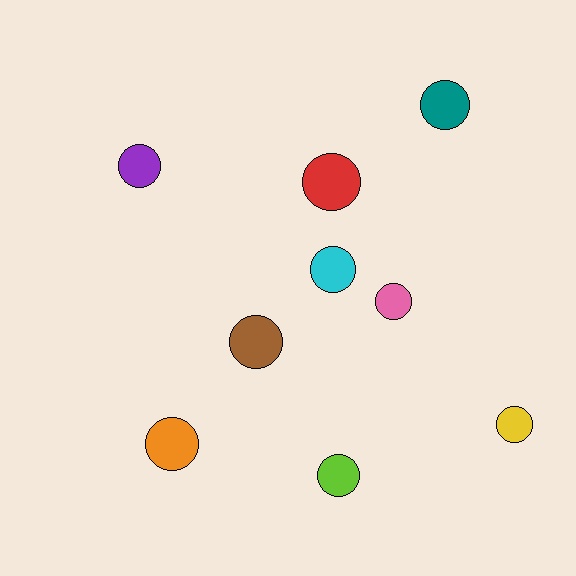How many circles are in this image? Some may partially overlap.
There are 9 circles.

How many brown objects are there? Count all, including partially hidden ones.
There is 1 brown object.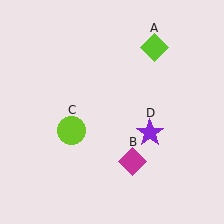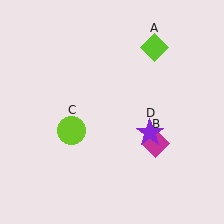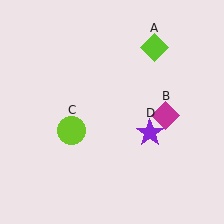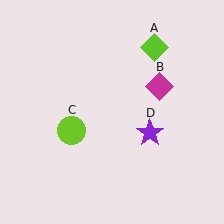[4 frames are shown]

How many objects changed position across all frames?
1 object changed position: magenta diamond (object B).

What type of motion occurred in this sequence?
The magenta diamond (object B) rotated counterclockwise around the center of the scene.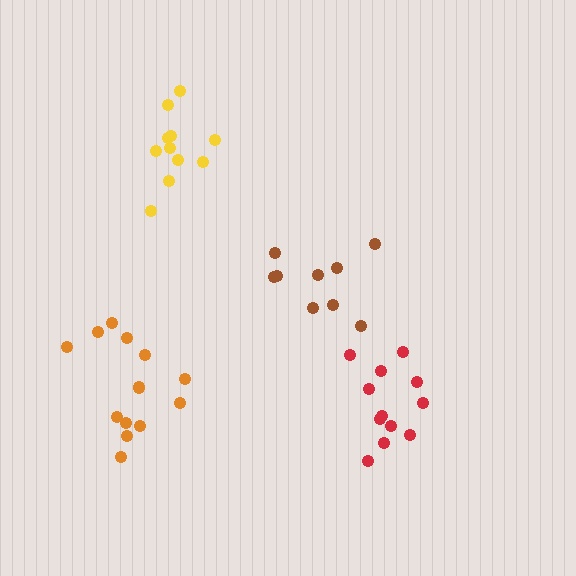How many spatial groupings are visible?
There are 4 spatial groupings.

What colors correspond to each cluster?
The clusters are colored: orange, red, yellow, brown.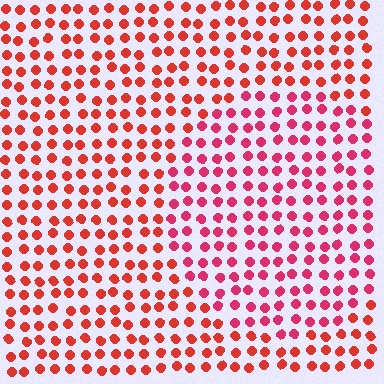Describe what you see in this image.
The image is filled with small red elements in a uniform arrangement. A circle-shaped region is visible where the elements are tinted to a slightly different hue, forming a subtle color boundary.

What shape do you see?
I see a circle.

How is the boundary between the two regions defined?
The boundary is defined purely by a slight shift in hue (about 24 degrees). Spacing, size, and orientation are identical on both sides.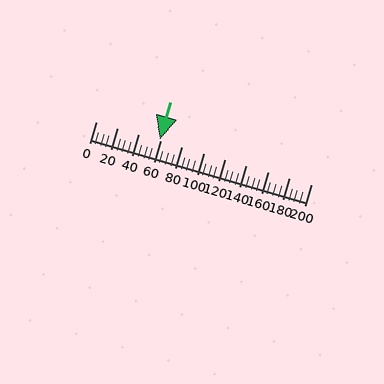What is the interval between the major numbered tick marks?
The major tick marks are spaced 20 units apart.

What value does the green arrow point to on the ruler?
The green arrow points to approximately 60.